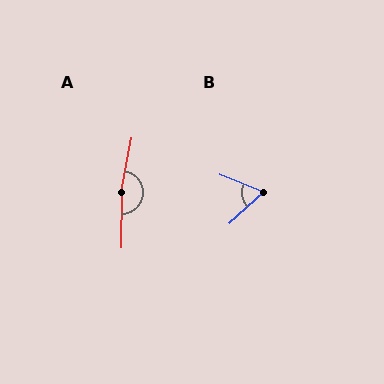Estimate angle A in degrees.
Approximately 169 degrees.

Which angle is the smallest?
B, at approximately 65 degrees.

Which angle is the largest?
A, at approximately 169 degrees.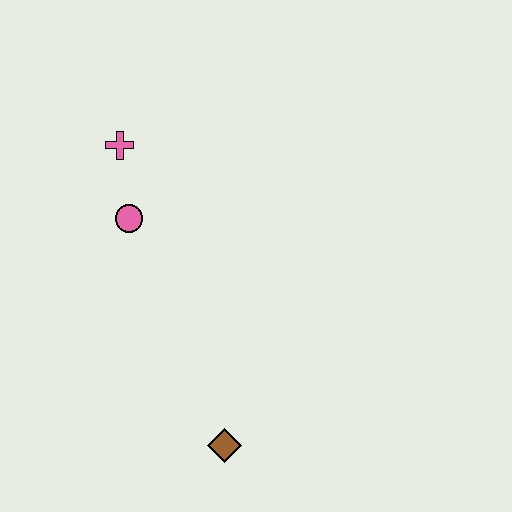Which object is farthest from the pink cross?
The brown diamond is farthest from the pink cross.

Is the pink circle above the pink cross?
No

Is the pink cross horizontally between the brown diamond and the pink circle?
No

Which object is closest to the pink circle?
The pink cross is closest to the pink circle.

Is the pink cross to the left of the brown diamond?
Yes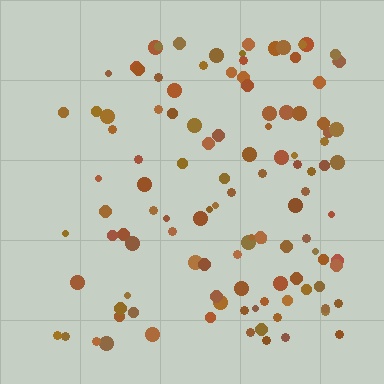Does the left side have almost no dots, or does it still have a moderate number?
Still a moderate number, just noticeably fewer than the right.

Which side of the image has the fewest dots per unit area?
The left.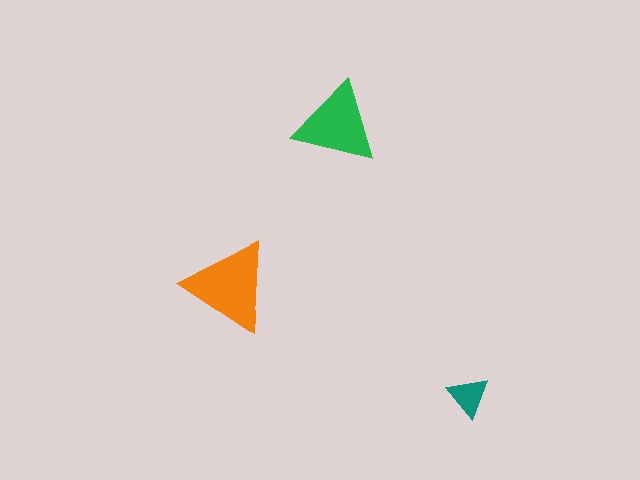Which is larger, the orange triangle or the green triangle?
The orange one.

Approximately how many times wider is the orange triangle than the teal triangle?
About 2 times wider.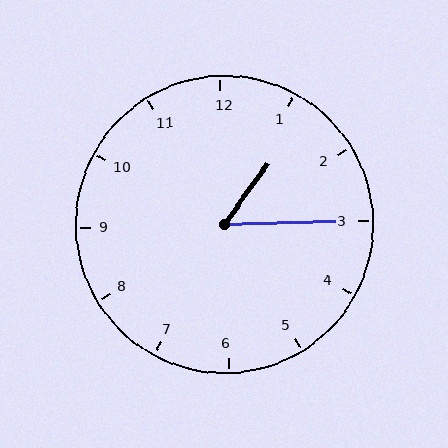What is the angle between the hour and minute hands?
Approximately 52 degrees.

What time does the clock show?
1:15.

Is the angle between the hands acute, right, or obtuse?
It is acute.